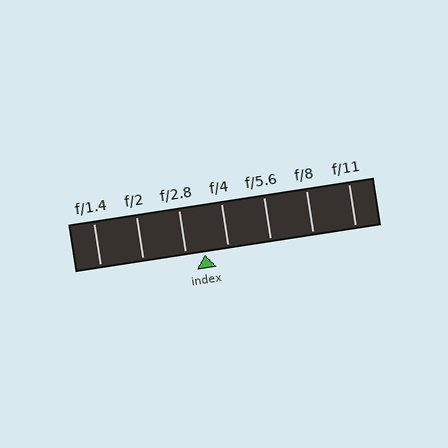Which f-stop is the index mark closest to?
The index mark is closest to f/2.8.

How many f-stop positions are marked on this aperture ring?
There are 7 f-stop positions marked.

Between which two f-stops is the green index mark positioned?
The index mark is between f/2.8 and f/4.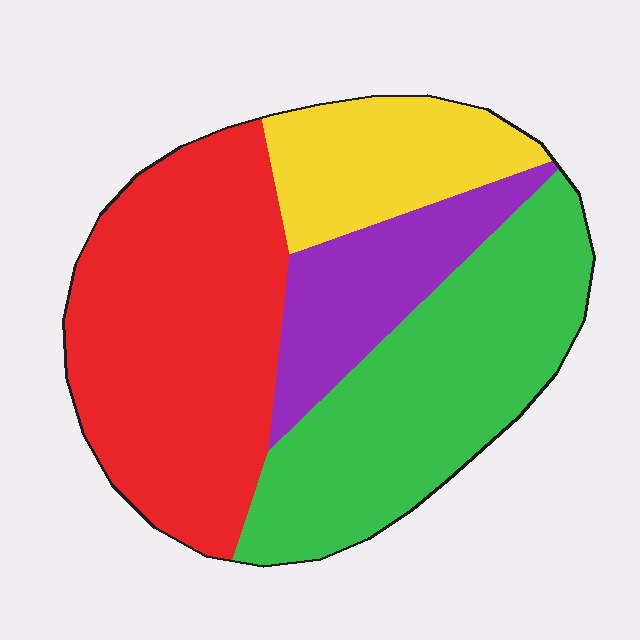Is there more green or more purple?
Green.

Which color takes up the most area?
Red, at roughly 40%.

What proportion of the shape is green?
Green covers 32% of the shape.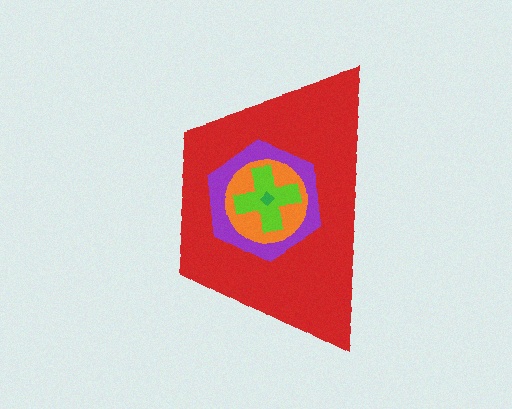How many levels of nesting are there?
5.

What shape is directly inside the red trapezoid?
The purple hexagon.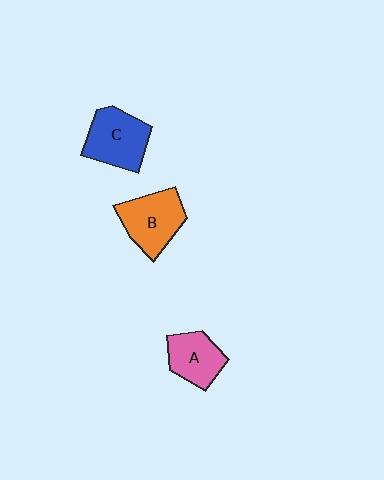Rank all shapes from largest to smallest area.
From largest to smallest: C (blue), B (orange), A (pink).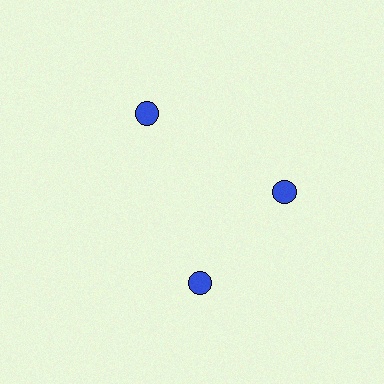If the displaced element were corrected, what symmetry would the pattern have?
It would have 3-fold rotational symmetry — the pattern would map onto itself every 120 degrees.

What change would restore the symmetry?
The symmetry would be restored by rotating it back into even spacing with its neighbors so that all 3 circles sit at equal angles and equal distance from the center.